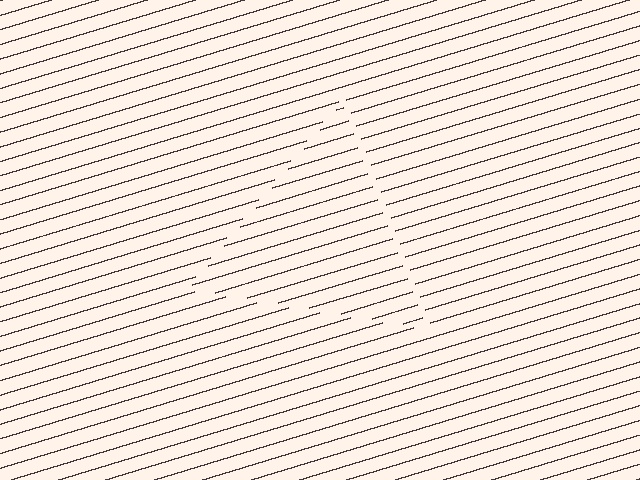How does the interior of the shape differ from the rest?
The interior of the shape contains the same grating, shifted by half a period — the contour is defined by the phase discontinuity where line-ends from the inner and outer gratings abut.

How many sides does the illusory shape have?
3 sides — the line-ends trace a triangle.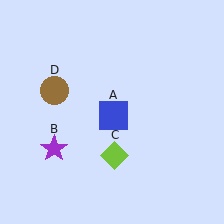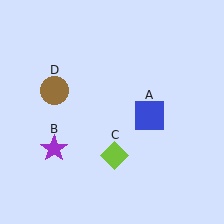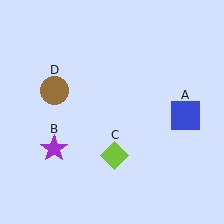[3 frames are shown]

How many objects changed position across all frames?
1 object changed position: blue square (object A).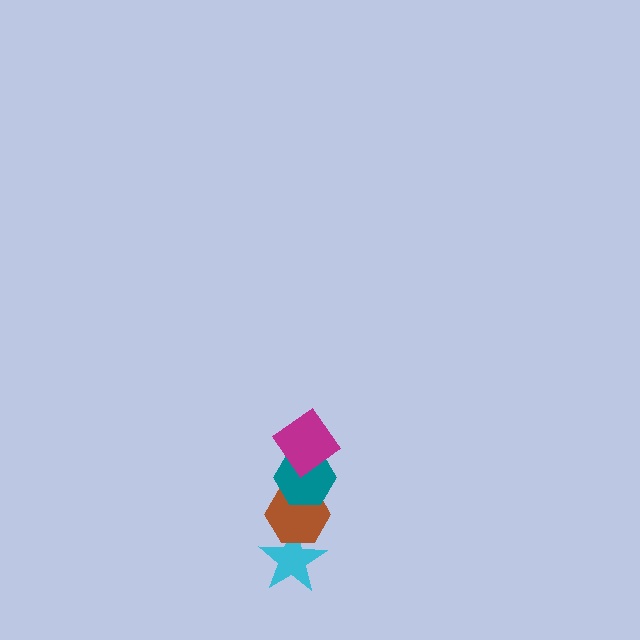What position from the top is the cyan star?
The cyan star is 4th from the top.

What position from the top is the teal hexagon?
The teal hexagon is 2nd from the top.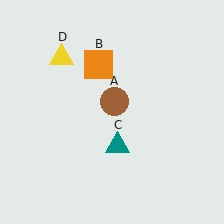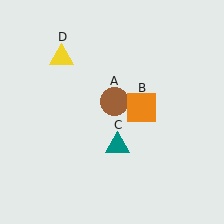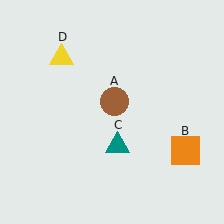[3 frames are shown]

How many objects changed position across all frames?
1 object changed position: orange square (object B).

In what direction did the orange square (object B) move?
The orange square (object B) moved down and to the right.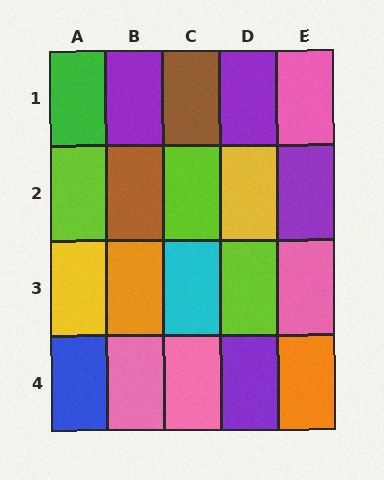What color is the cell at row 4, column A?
Blue.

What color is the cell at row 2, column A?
Lime.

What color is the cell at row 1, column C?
Brown.